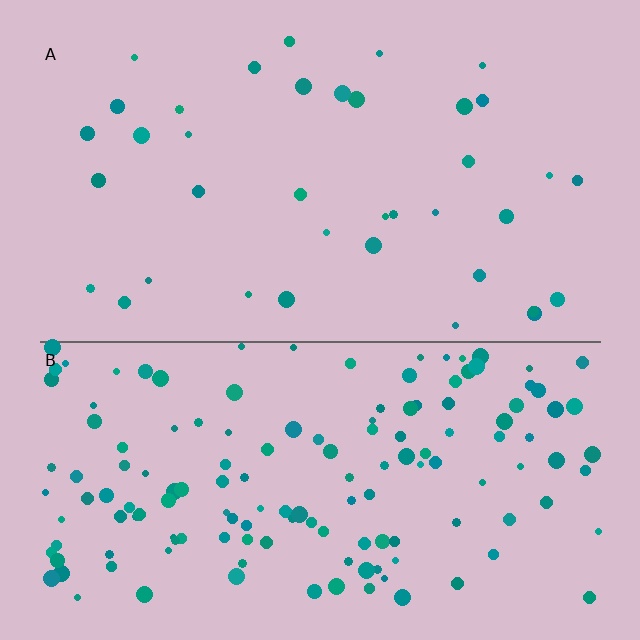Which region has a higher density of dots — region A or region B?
B (the bottom).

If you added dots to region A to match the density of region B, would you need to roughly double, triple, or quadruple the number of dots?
Approximately quadruple.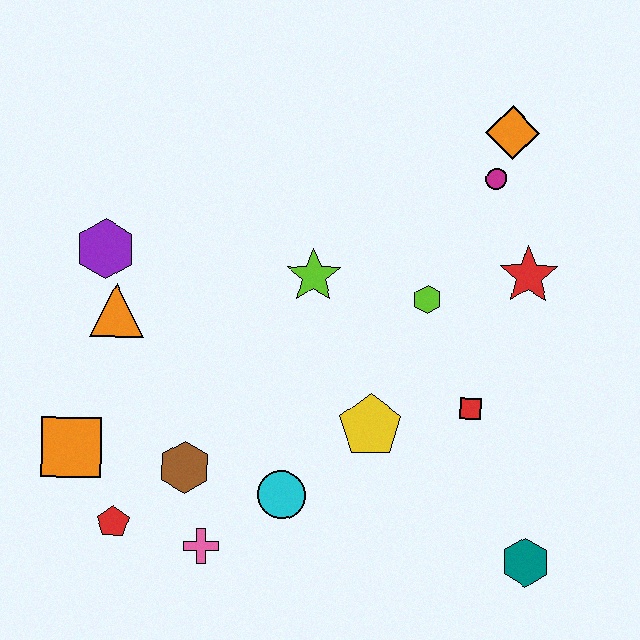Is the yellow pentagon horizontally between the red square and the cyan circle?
Yes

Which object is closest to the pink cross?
The brown hexagon is closest to the pink cross.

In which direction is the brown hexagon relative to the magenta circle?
The brown hexagon is to the left of the magenta circle.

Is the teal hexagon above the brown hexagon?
No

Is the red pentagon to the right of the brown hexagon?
No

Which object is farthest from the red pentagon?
The orange diamond is farthest from the red pentagon.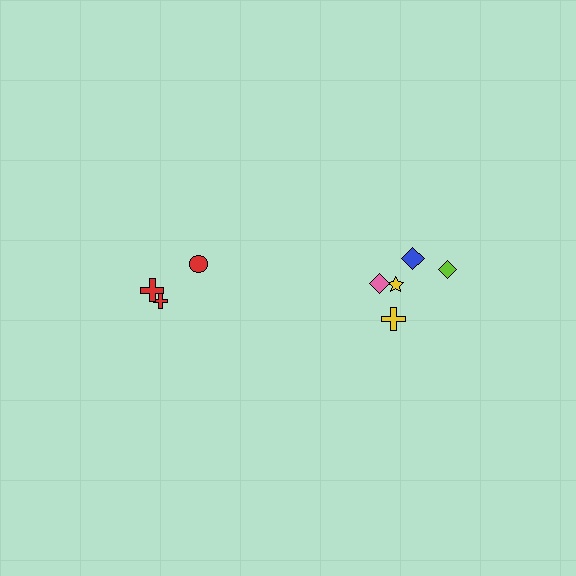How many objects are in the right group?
There are 5 objects.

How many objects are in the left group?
There are 3 objects.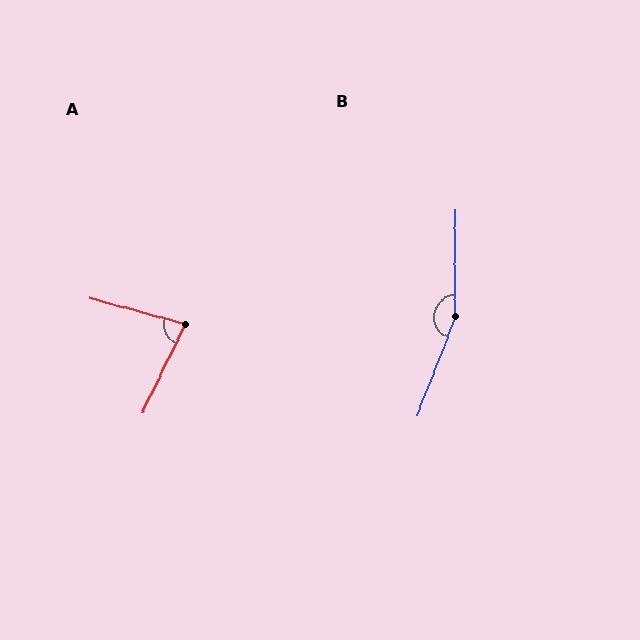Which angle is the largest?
B, at approximately 159 degrees.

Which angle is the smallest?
A, at approximately 79 degrees.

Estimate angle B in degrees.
Approximately 159 degrees.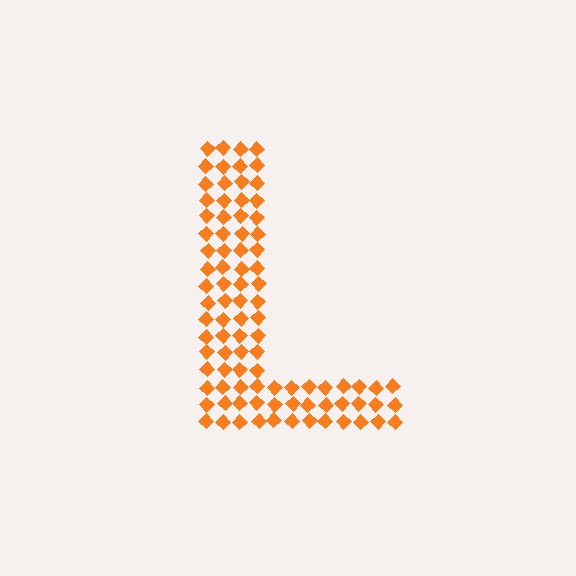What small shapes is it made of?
It is made of small diamonds.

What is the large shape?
The large shape is the letter L.